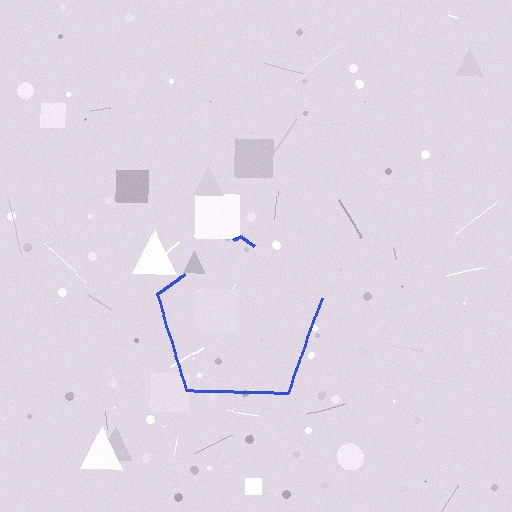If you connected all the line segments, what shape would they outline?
They would outline a pentagon.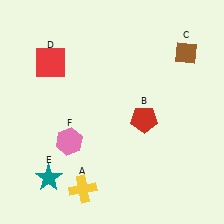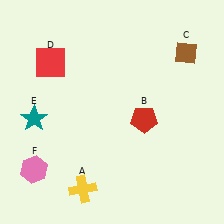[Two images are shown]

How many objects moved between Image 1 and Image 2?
2 objects moved between the two images.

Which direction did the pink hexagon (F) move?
The pink hexagon (F) moved left.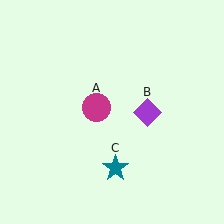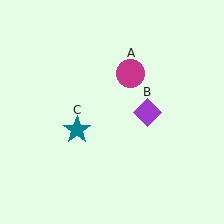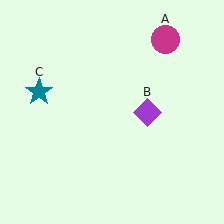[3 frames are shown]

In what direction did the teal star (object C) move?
The teal star (object C) moved up and to the left.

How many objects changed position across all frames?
2 objects changed position: magenta circle (object A), teal star (object C).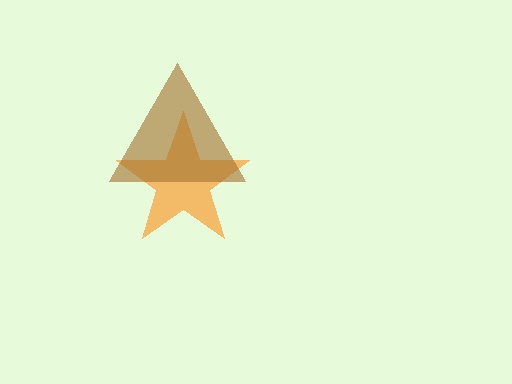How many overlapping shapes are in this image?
There are 2 overlapping shapes in the image.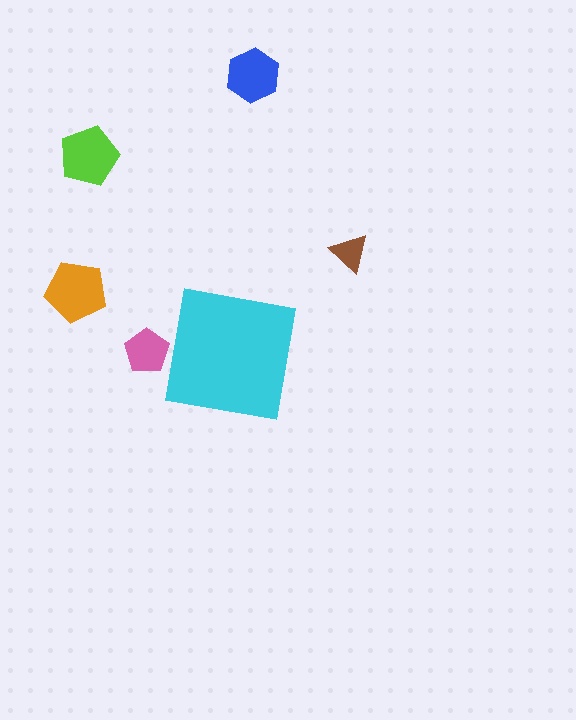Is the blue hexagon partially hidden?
No, the blue hexagon is fully visible.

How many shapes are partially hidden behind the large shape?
1 shape is partially hidden.